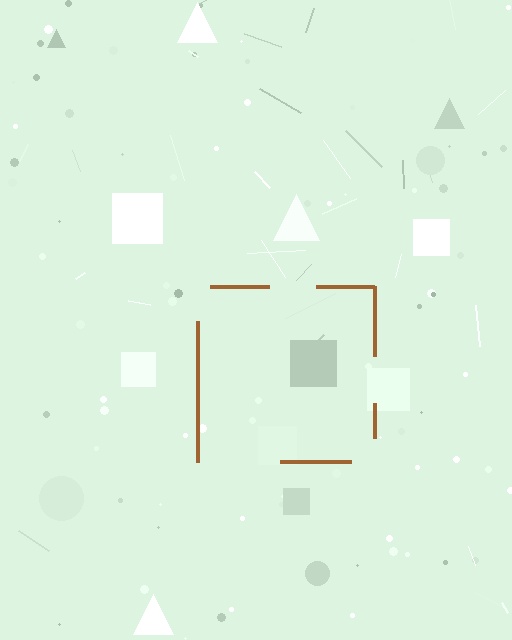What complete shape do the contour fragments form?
The contour fragments form a square.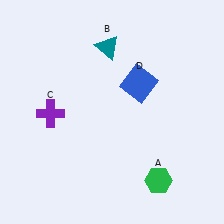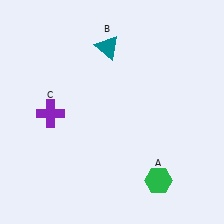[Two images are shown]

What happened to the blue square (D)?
The blue square (D) was removed in Image 2. It was in the top-right area of Image 1.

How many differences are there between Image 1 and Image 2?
There is 1 difference between the two images.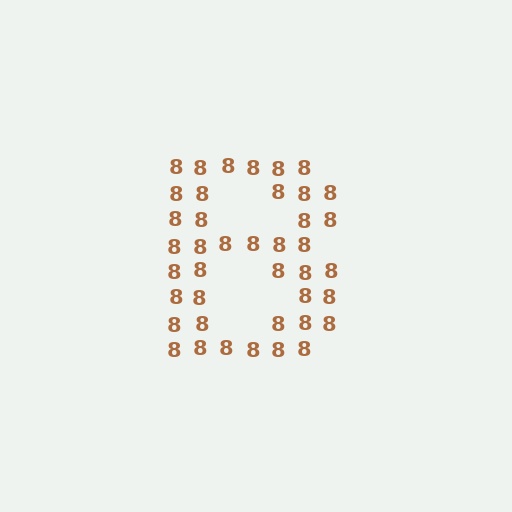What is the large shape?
The large shape is the letter B.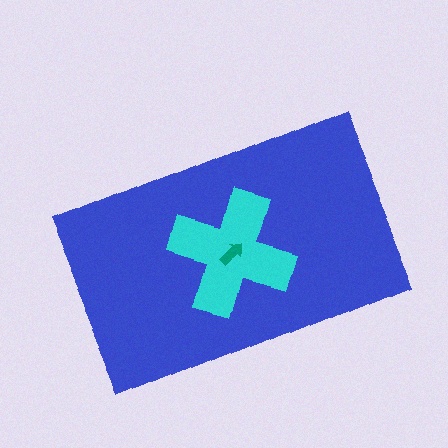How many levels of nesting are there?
3.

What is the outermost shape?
The blue rectangle.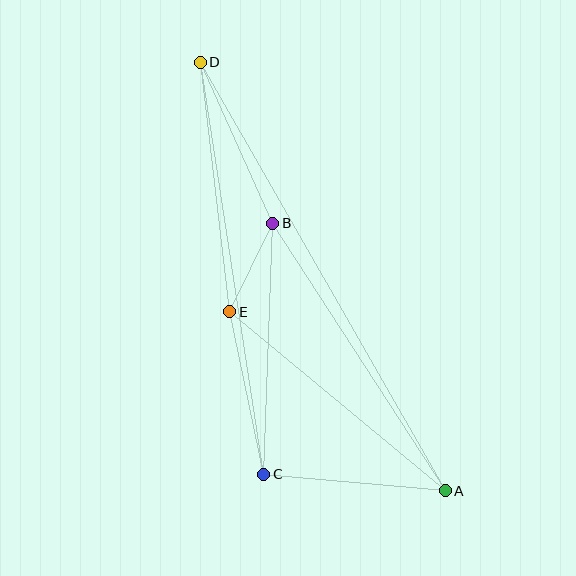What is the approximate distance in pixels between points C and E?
The distance between C and E is approximately 166 pixels.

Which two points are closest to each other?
Points B and E are closest to each other.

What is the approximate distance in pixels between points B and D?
The distance between B and D is approximately 176 pixels.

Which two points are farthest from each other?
Points A and D are farthest from each other.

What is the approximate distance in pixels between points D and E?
The distance between D and E is approximately 251 pixels.